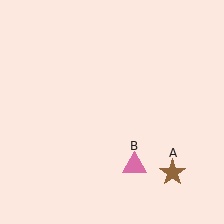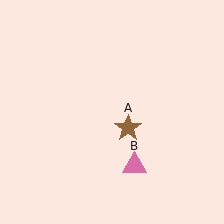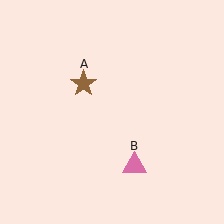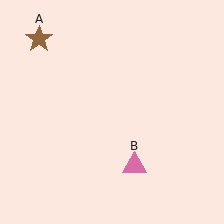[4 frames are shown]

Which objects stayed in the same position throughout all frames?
Pink triangle (object B) remained stationary.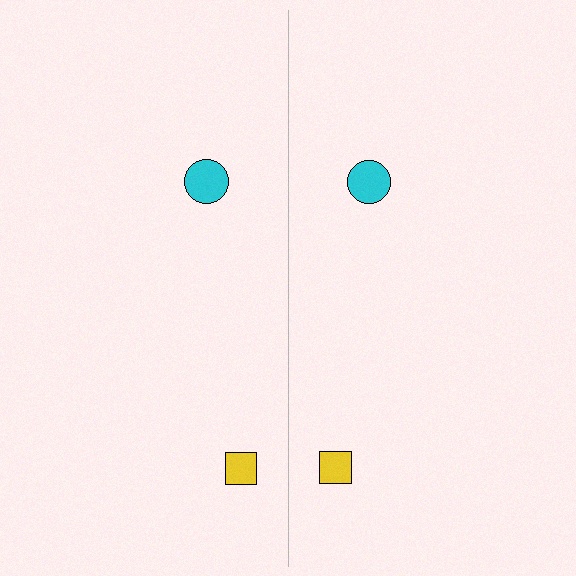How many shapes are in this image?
There are 4 shapes in this image.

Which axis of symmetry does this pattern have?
The pattern has a vertical axis of symmetry running through the center of the image.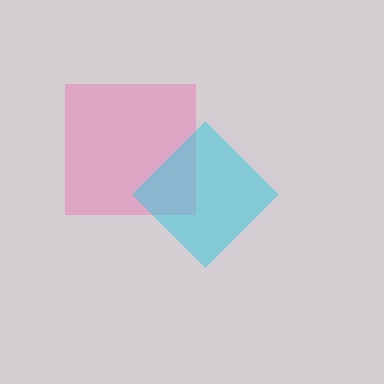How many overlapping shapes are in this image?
There are 2 overlapping shapes in the image.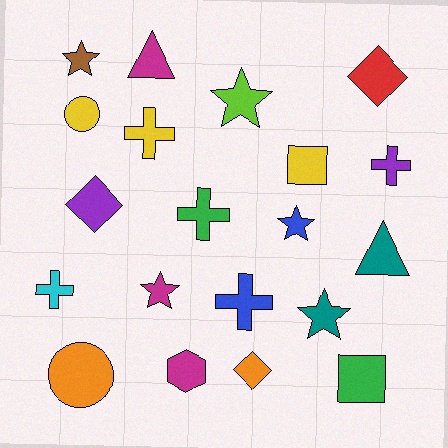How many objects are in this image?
There are 20 objects.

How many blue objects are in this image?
There are 2 blue objects.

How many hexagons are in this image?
There is 1 hexagon.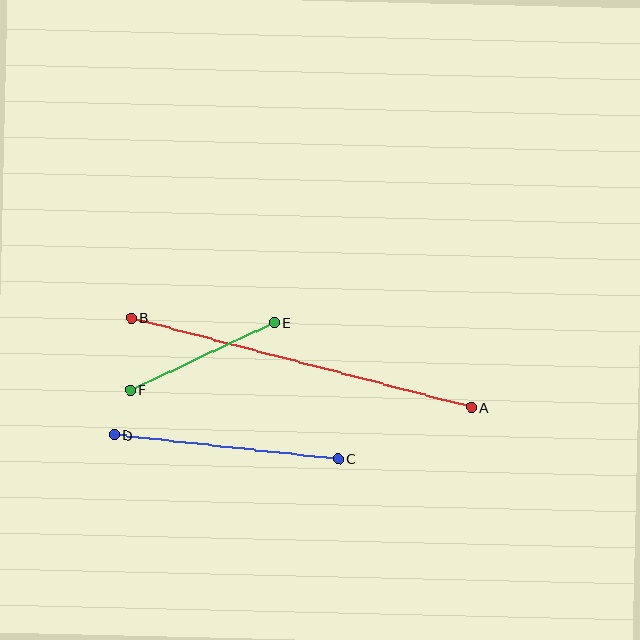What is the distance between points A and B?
The distance is approximately 352 pixels.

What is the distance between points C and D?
The distance is approximately 225 pixels.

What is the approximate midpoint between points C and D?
The midpoint is at approximately (226, 447) pixels.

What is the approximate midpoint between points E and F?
The midpoint is at approximately (202, 356) pixels.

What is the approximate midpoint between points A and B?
The midpoint is at approximately (301, 363) pixels.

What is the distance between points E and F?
The distance is approximately 159 pixels.